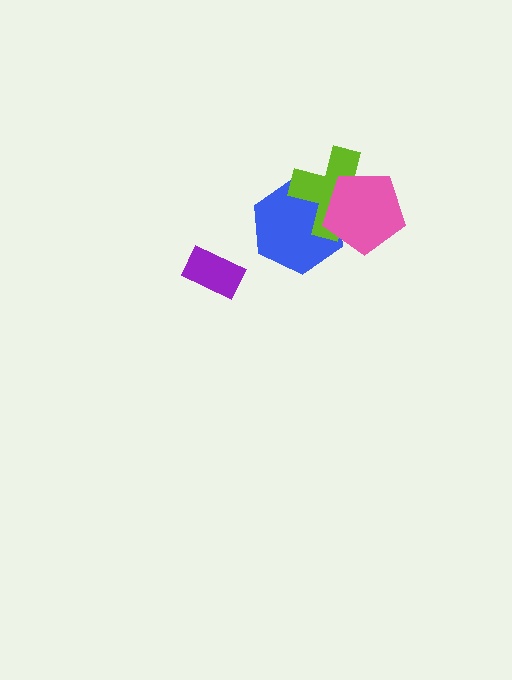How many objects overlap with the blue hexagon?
2 objects overlap with the blue hexagon.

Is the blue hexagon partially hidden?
Yes, it is partially covered by another shape.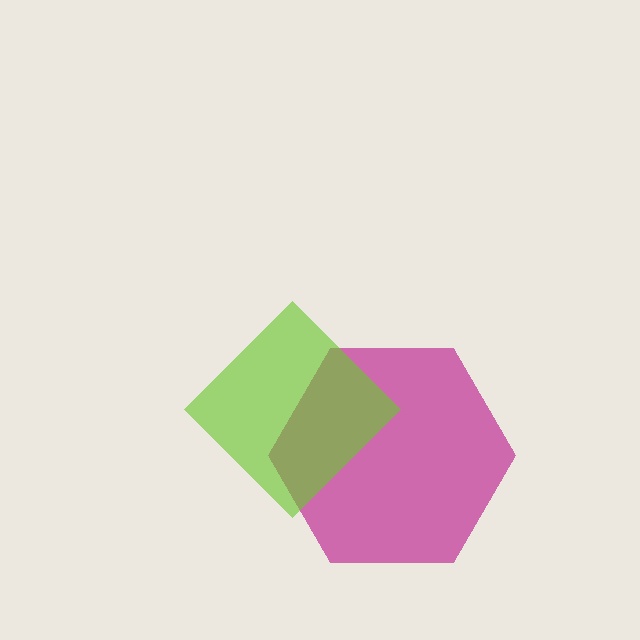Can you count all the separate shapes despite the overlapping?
Yes, there are 2 separate shapes.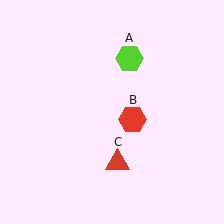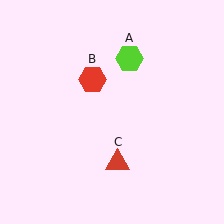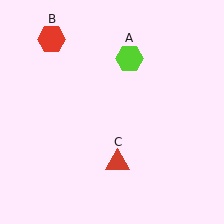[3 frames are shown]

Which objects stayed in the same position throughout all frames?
Lime hexagon (object A) and red triangle (object C) remained stationary.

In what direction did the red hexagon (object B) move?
The red hexagon (object B) moved up and to the left.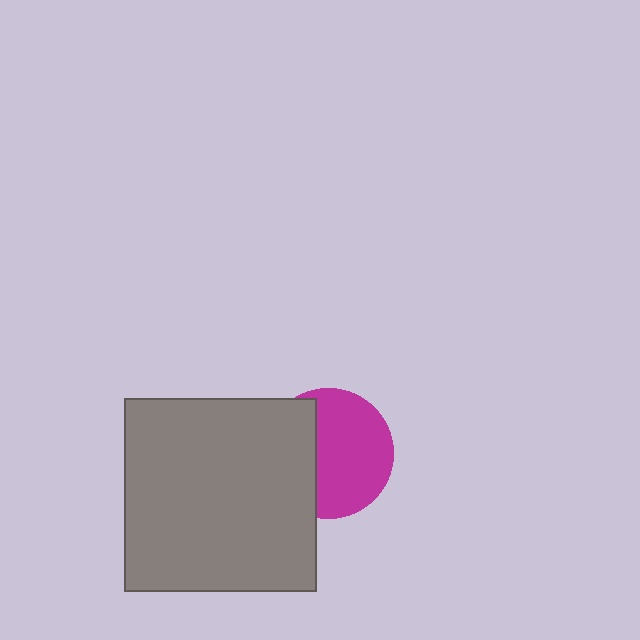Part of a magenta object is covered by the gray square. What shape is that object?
It is a circle.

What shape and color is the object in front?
The object in front is a gray square.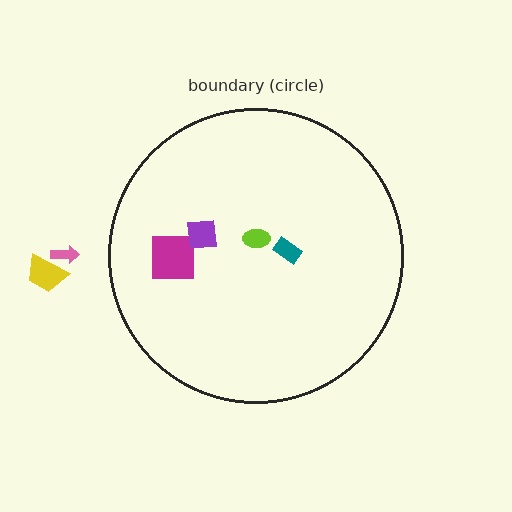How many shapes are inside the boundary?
4 inside, 2 outside.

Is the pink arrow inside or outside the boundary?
Outside.